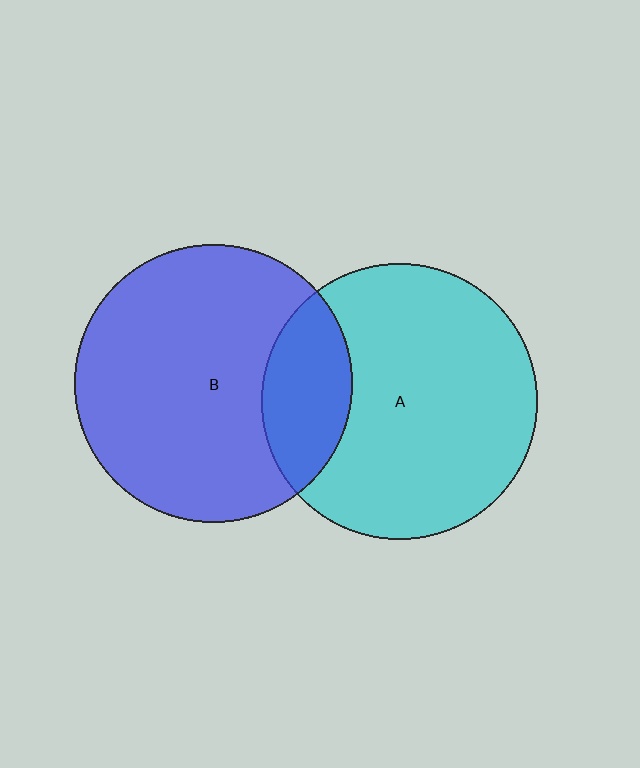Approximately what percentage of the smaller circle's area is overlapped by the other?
Approximately 20%.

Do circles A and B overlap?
Yes.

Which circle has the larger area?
Circle B (blue).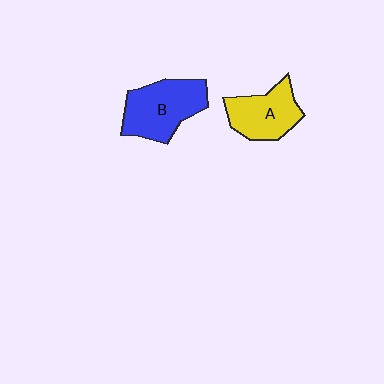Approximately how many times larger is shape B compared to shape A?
Approximately 1.2 times.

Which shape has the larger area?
Shape B (blue).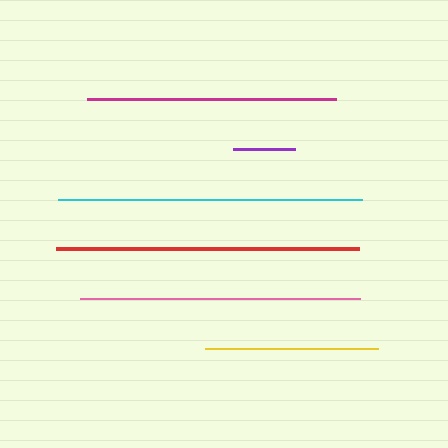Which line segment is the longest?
The cyan line is the longest at approximately 304 pixels.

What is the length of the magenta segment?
The magenta segment is approximately 249 pixels long.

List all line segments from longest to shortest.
From longest to shortest: cyan, red, pink, magenta, yellow, purple.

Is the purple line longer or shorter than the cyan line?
The cyan line is longer than the purple line.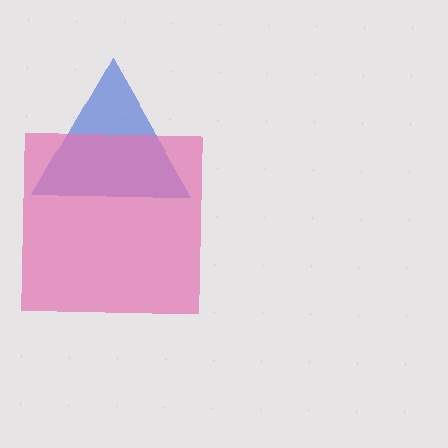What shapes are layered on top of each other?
The layered shapes are: a blue triangle, a pink square.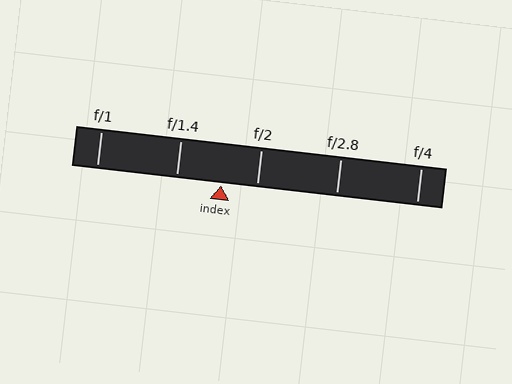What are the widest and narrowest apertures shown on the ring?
The widest aperture shown is f/1 and the narrowest is f/4.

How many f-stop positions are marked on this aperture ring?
There are 5 f-stop positions marked.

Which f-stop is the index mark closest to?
The index mark is closest to f/2.